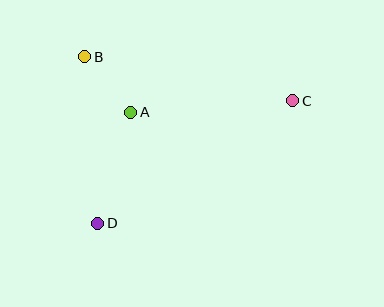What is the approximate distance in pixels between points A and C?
The distance between A and C is approximately 163 pixels.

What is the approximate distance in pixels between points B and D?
The distance between B and D is approximately 167 pixels.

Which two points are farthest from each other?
Points C and D are farthest from each other.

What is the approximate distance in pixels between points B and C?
The distance between B and C is approximately 213 pixels.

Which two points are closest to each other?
Points A and B are closest to each other.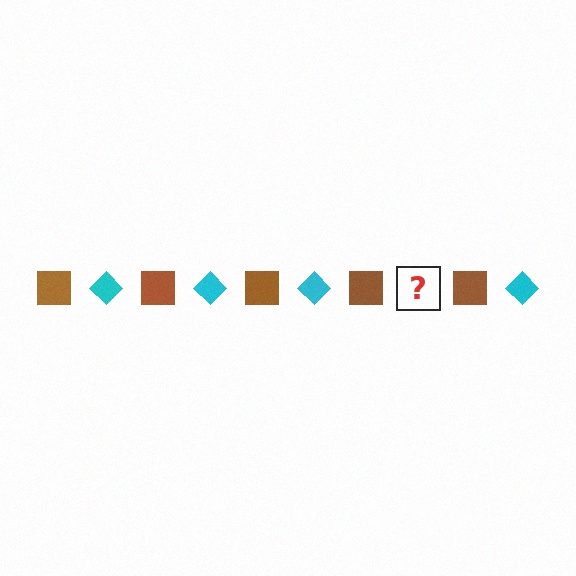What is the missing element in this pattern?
The missing element is a cyan diamond.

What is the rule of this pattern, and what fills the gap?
The rule is that the pattern alternates between brown square and cyan diamond. The gap should be filled with a cyan diamond.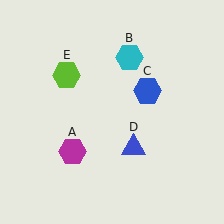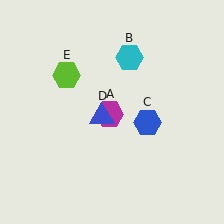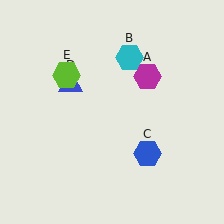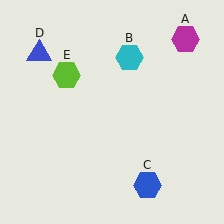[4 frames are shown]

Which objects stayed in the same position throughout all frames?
Cyan hexagon (object B) and lime hexagon (object E) remained stationary.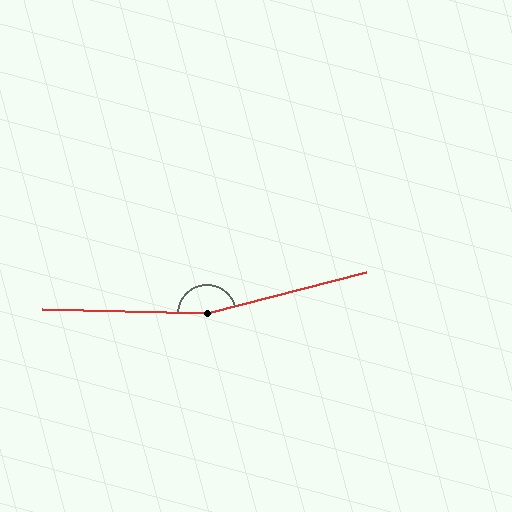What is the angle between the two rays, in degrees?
Approximately 164 degrees.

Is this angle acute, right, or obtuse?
It is obtuse.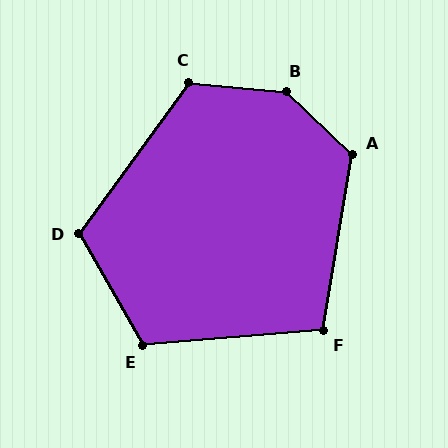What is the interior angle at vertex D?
Approximately 114 degrees (obtuse).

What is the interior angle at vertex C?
Approximately 120 degrees (obtuse).